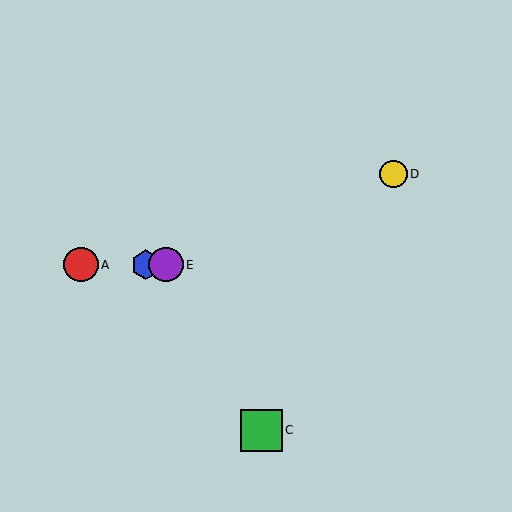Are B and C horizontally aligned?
No, B is at y≈265 and C is at y≈430.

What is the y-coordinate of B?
Object B is at y≈265.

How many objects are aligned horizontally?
3 objects (A, B, E) are aligned horizontally.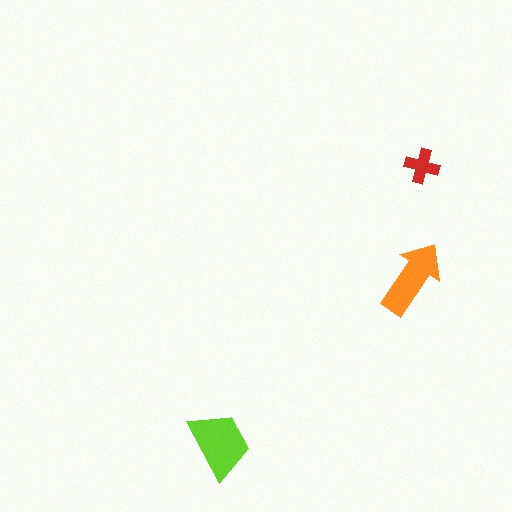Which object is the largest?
The lime trapezoid.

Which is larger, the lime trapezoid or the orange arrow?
The lime trapezoid.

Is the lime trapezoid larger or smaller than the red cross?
Larger.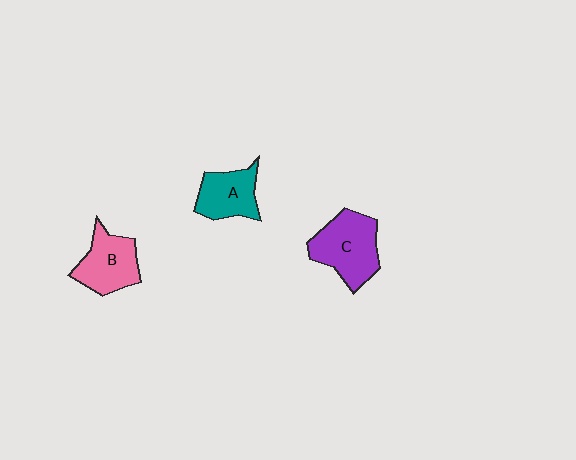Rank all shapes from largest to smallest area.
From largest to smallest: C (purple), B (pink), A (teal).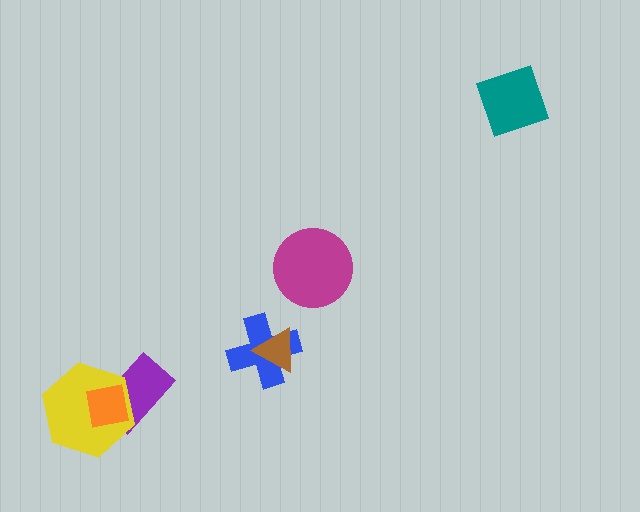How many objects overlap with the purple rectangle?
2 objects overlap with the purple rectangle.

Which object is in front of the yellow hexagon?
The orange square is in front of the yellow hexagon.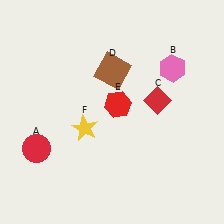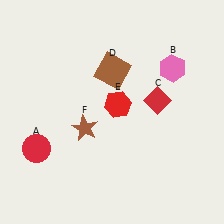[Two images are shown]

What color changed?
The star (F) changed from yellow in Image 1 to brown in Image 2.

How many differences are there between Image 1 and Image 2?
There is 1 difference between the two images.